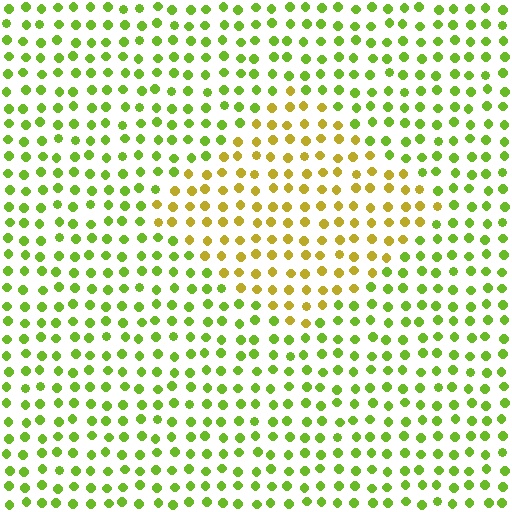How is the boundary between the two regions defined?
The boundary is defined purely by a slight shift in hue (about 40 degrees). Spacing, size, and orientation are identical on both sides.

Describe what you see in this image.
The image is filled with small lime elements in a uniform arrangement. A diamond-shaped region is visible where the elements are tinted to a slightly different hue, forming a subtle color boundary.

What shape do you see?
I see a diamond.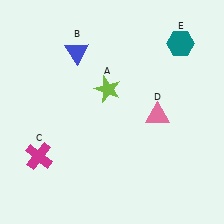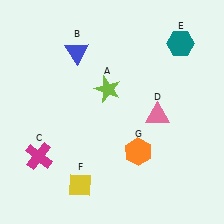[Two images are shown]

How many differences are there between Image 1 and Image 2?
There are 2 differences between the two images.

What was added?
A yellow diamond (F), an orange hexagon (G) were added in Image 2.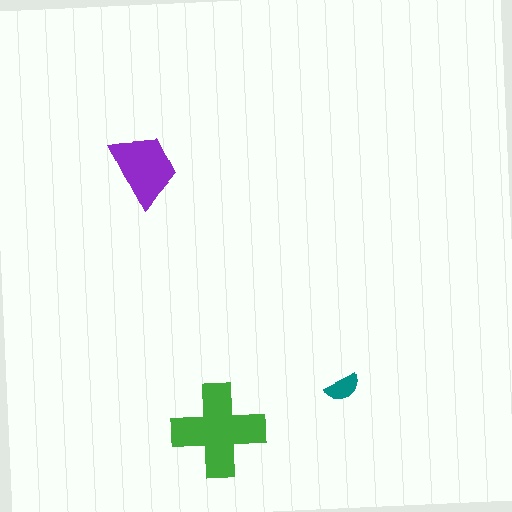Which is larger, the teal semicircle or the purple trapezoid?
The purple trapezoid.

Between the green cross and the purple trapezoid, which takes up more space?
The green cross.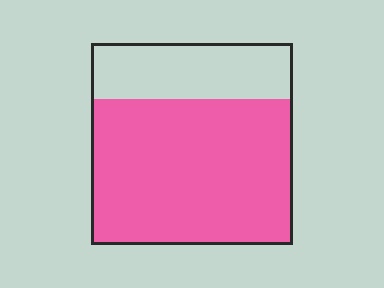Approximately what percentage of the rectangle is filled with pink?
Approximately 70%.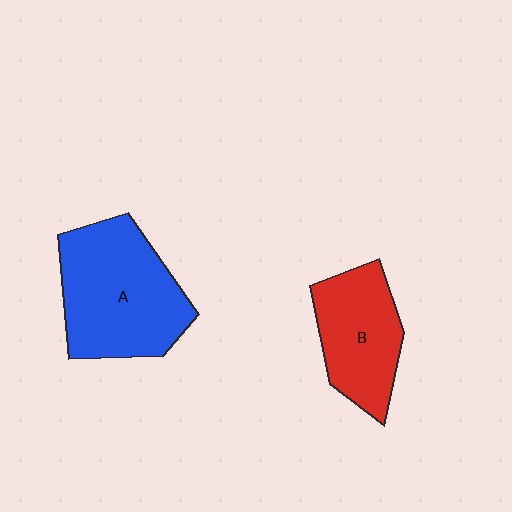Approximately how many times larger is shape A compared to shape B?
Approximately 1.5 times.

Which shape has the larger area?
Shape A (blue).